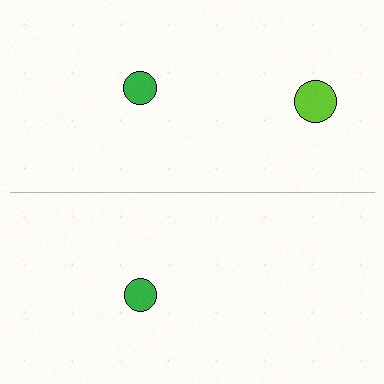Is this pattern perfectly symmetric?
No, the pattern is not perfectly symmetric. A lime circle is missing from the bottom side.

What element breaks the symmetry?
A lime circle is missing from the bottom side.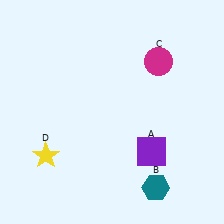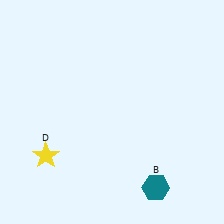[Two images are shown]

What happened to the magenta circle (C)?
The magenta circle (C) was removed in Image 2. It was in the top-right area of Image 1.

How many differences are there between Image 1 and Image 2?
There are 2 differences between the two images.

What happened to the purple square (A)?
The purple square (A) was removed in Image 2. It was in the bottom-right area of Image 1.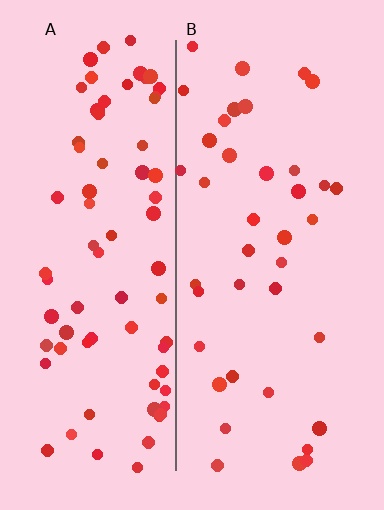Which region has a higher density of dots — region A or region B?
A (the left).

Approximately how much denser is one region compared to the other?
Approximately 2.0× — region A over region B.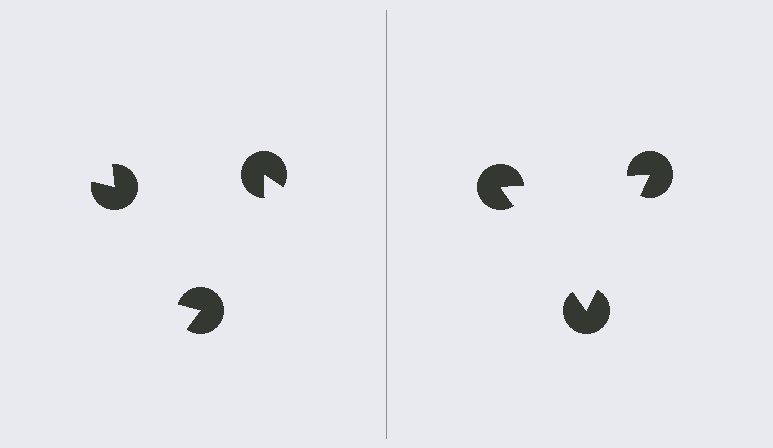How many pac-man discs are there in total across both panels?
6 — 3 on each side.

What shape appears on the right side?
An illusory triangle.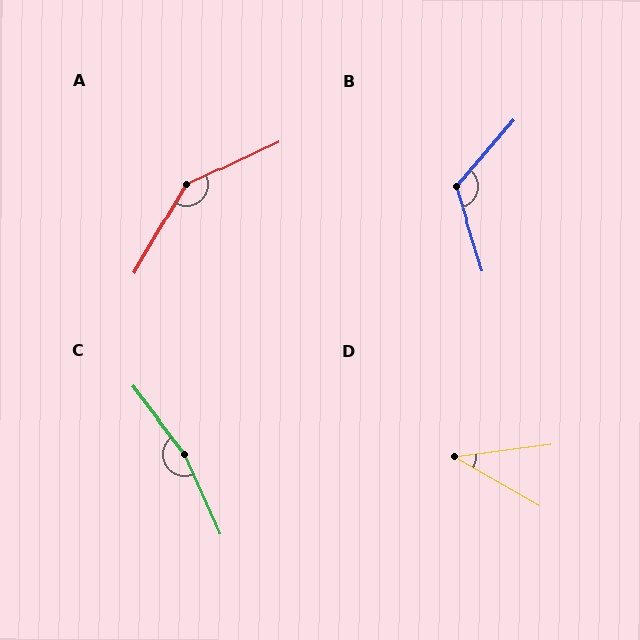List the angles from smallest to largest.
D (37°), B (121°), A (145°), C (168°).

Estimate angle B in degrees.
Approximately 121 degrees.